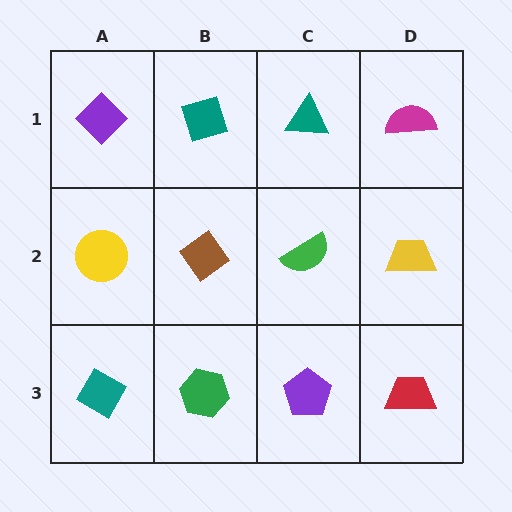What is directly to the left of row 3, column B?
A teal diamond.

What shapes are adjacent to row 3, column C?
A green semicircle (row 2, column C), a green hexagon (row 3, column B), a red trapezoid (row 3, column D).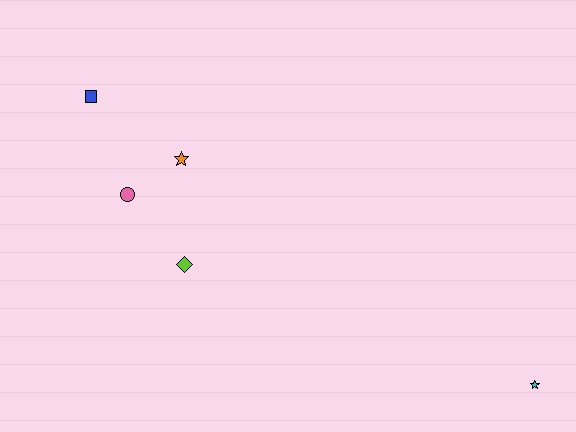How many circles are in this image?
There is 1 circle.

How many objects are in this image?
There are 5 objects.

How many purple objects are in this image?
There are no purple objects.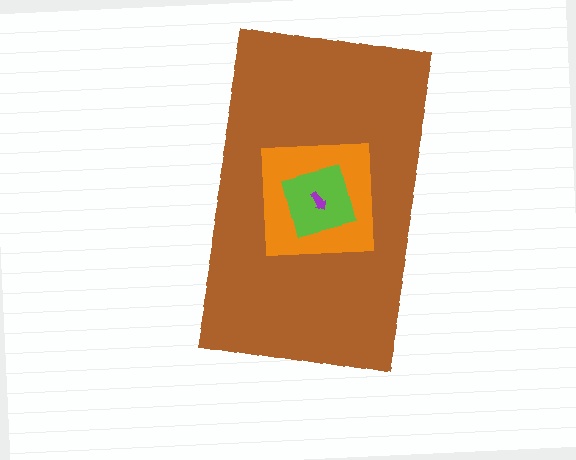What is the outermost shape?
The brown rectangle.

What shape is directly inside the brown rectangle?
The orange square.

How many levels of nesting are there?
4.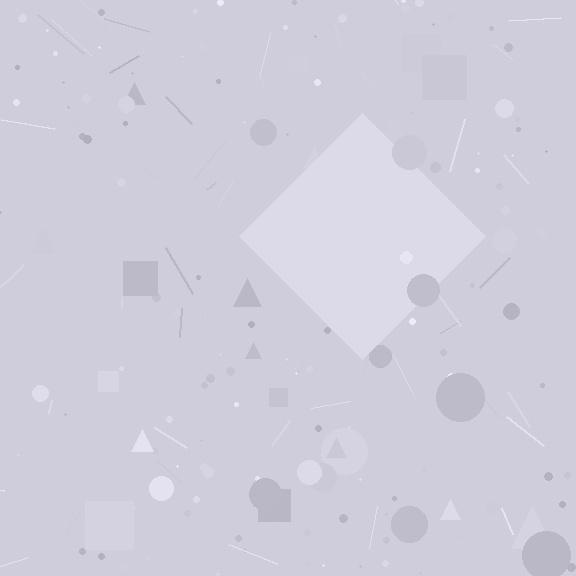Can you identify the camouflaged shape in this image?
The camouflaged shape is a diamond.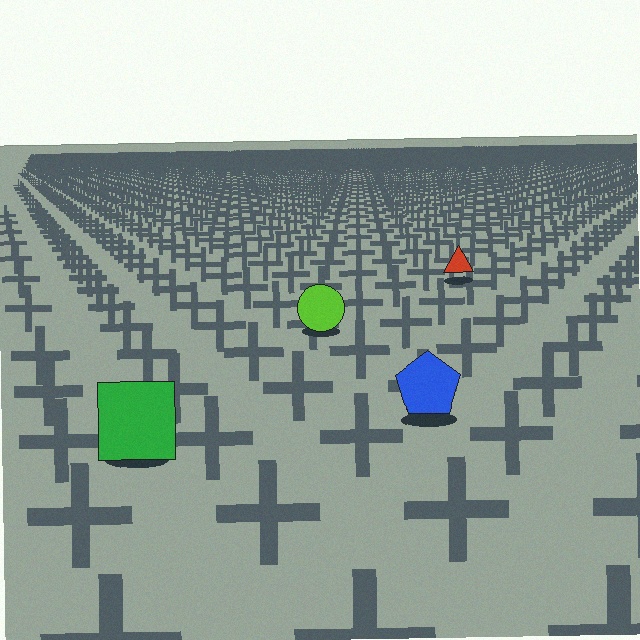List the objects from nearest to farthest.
From nearest to farthest: the green square, the blue pentagon, the lime circle, the red triangle.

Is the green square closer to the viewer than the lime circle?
Yes. The green square is closer — you can tell from the texture gradient: the ground texture is coarser near it.